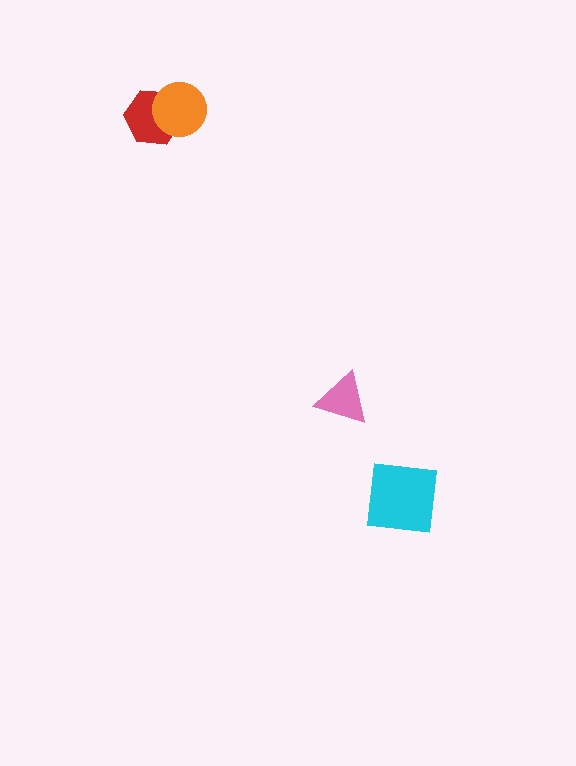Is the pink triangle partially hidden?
No, no other shape covers it.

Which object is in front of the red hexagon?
The orange circle is in front of the red hexagon.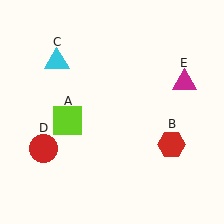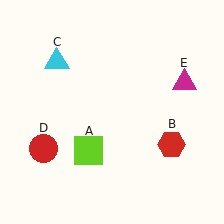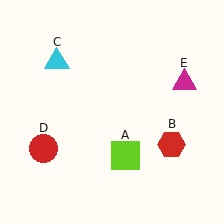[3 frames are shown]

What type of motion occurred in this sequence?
The lime square (object A) rotated counterclockwise around the center of the scene.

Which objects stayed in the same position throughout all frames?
Red hexagon (object B) and cyan triangle (object C) and red circle (object D) and magenta triangle (object E) remained stationary.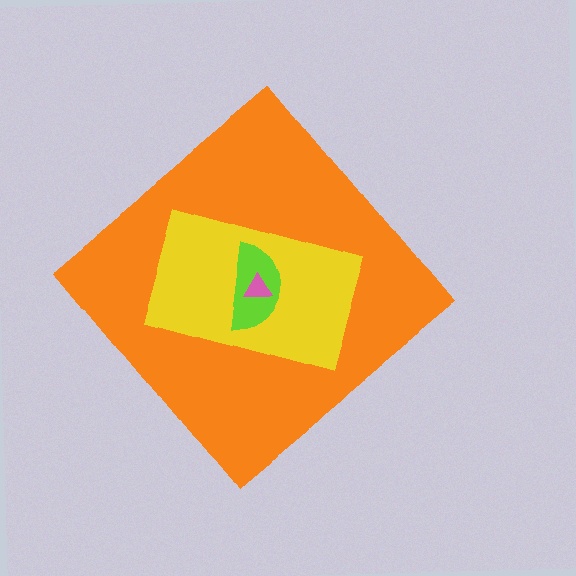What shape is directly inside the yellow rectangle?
The lime semicircle.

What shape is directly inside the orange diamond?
The yellow rectangle.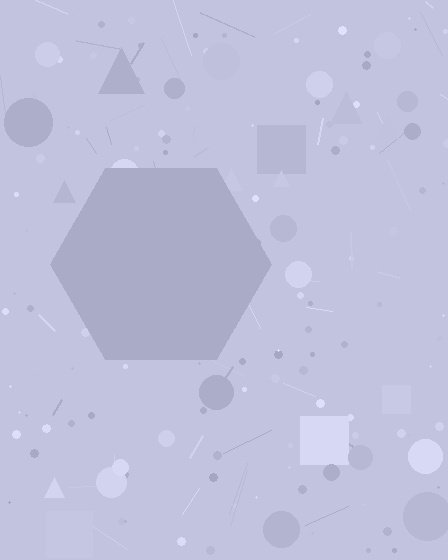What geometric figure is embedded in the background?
A hexagon is embedded in the background.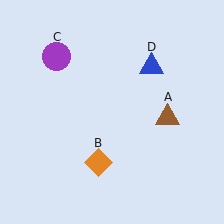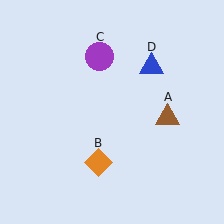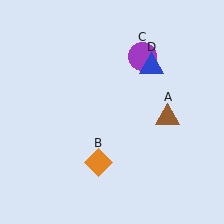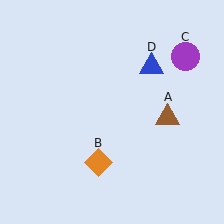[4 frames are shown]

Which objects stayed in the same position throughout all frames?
Brown triangle (object A) and orange diamond (object B) and blue triangle (object D) remained stationary.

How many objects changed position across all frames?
1 object changed position: purple circle (object C).